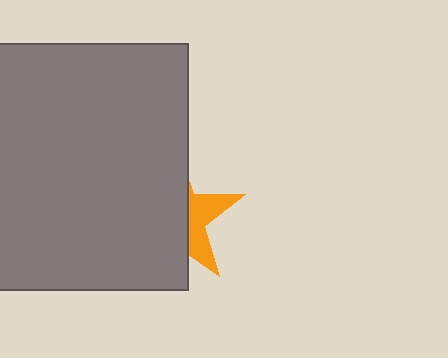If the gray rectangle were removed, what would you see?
You would see the complete orange star.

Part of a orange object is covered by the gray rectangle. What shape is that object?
It is a star.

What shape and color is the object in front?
The object in front is a gray rectangle.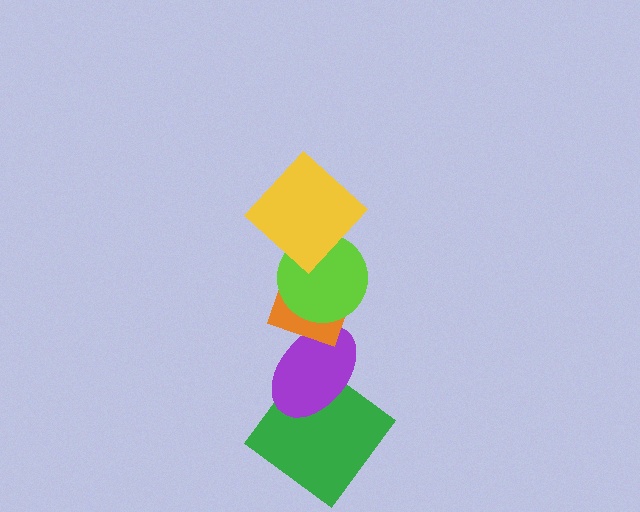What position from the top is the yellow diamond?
The yellow diamond is 1st from the top.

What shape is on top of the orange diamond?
The lime circle is on top of the orange diamond.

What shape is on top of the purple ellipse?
The orange diamond is on top of the purple ellipse.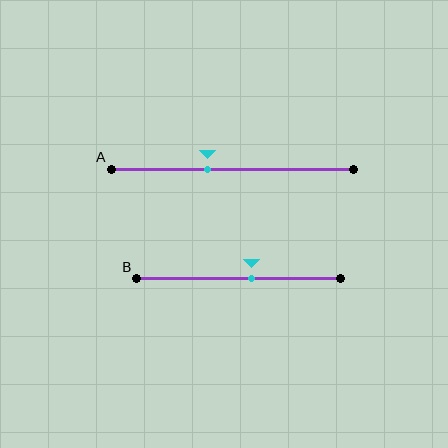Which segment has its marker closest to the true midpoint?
Segment B has its marker closest to the true midpoint.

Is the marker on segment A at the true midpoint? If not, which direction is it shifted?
No, the marker on segment A is shifted to the left by about 10% of the segment length.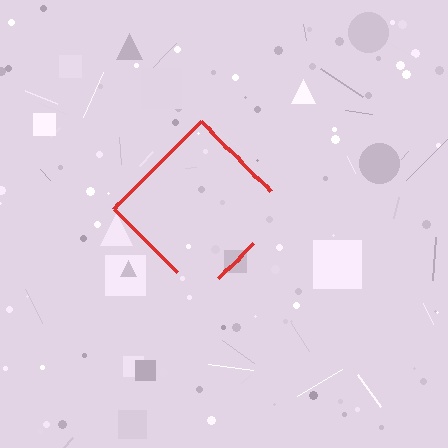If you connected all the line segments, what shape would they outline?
They would outline a diamond.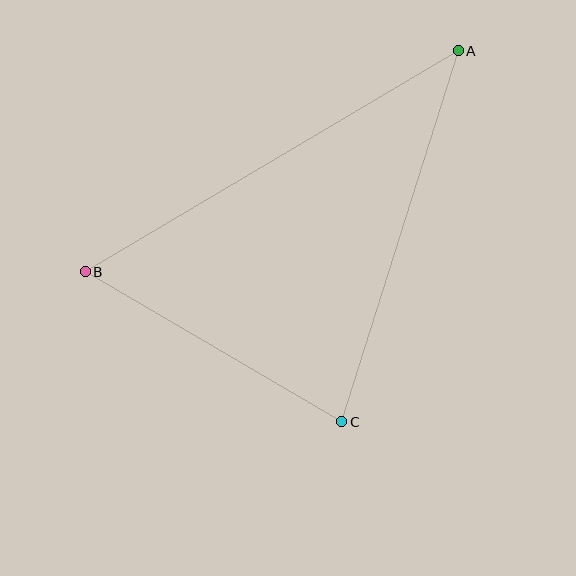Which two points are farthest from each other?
Points A and B are farthest from each other.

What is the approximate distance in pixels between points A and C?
The distance between A and C is approximately 389 pixels.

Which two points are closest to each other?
Points B and C are closest to each other.